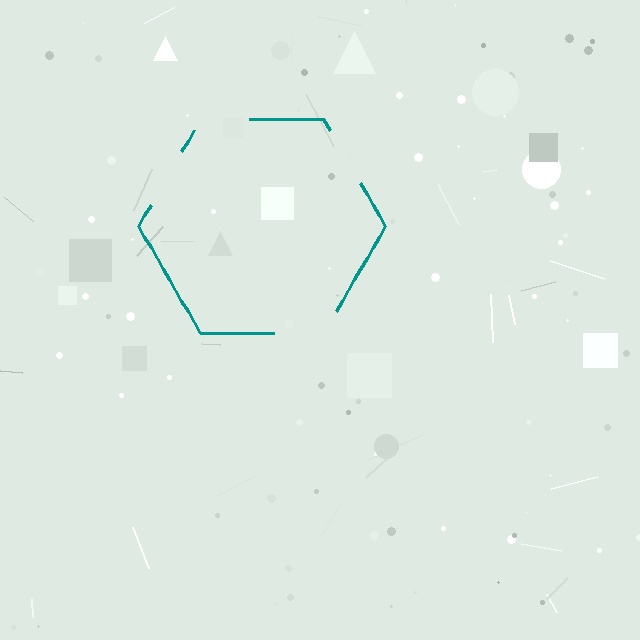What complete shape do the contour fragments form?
The contour fragments form a hexagon.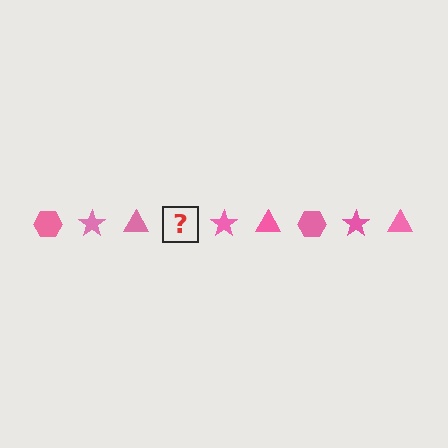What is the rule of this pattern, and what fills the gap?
The rule is that the pattern cycles through hexagon, star, triangle shapes in pink. The gap should be filled with a pink hexagon.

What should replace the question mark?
The question mark should be replaced with a pink hexagon.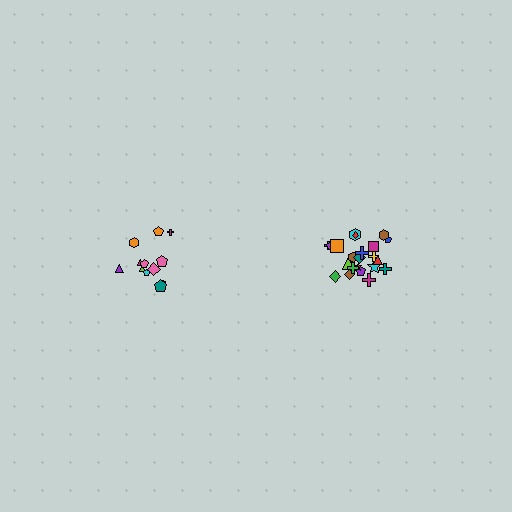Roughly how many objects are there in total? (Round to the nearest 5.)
Roughly 35 objects in total.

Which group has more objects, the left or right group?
The right group.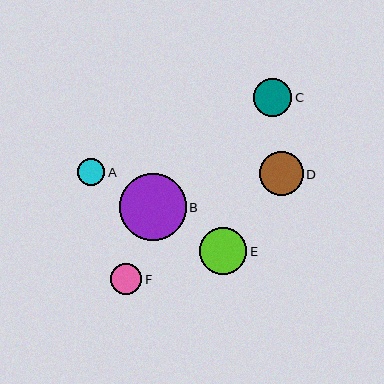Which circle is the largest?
Circle B is the largest with a size of approximately 67 pixels.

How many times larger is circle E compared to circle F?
Circle E is approximately 1.5 times the size of circle F.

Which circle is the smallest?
Circle A is the smallest with a size of approximately 27 pixels.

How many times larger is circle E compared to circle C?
Circle E is approximately 1.2 times the size of circle C.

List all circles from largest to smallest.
From largest to smallest: B, E, D, C, F, A.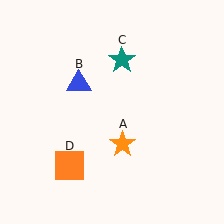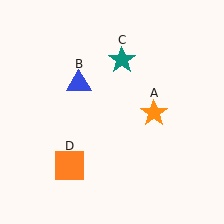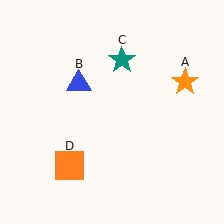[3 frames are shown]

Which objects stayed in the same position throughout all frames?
Blue triangle (object B) and teal star (object C) and orange square (object D) remained stationary.